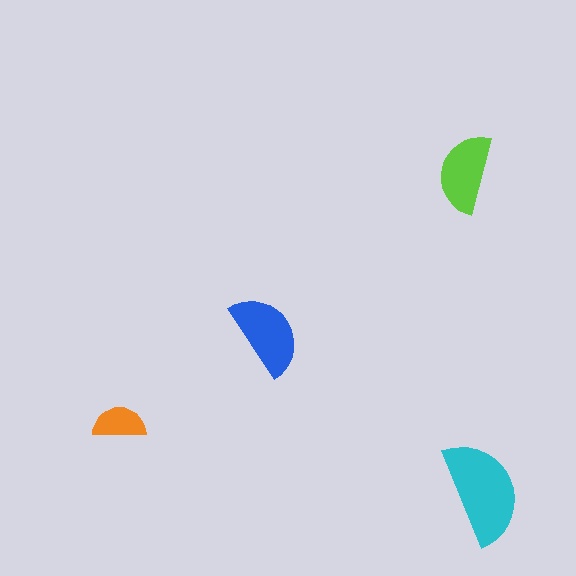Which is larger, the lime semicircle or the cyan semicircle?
The cyan one.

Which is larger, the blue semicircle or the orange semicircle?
The blue one.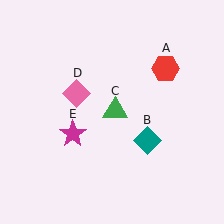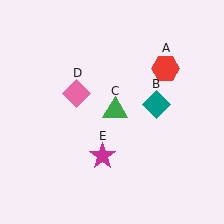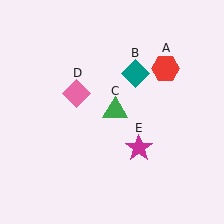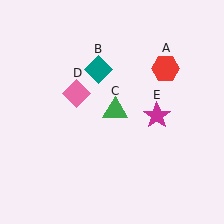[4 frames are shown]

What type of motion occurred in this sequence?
The teal diamond (object B), magenta star (object E) rotated counterclockwise around the center of the scene.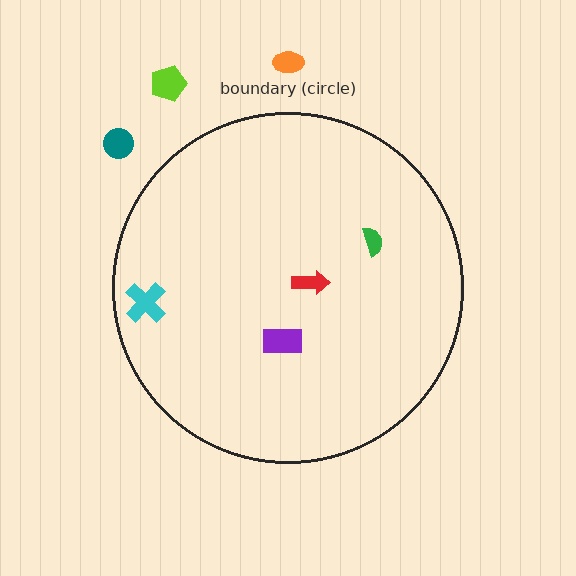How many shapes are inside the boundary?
4 inside, 3 outside.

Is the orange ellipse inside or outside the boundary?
Outside.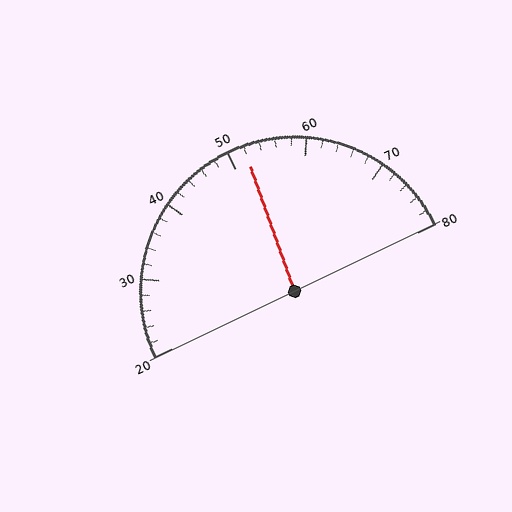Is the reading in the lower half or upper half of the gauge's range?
The reading is in the upper half of the range (20 to 80).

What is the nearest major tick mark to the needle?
The nearest major tick mark is 50.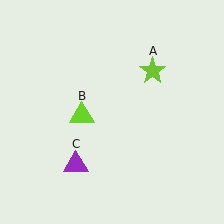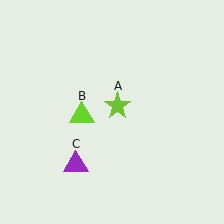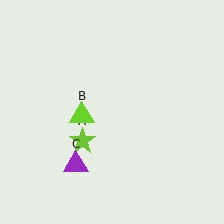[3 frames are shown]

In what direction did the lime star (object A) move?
The lime star (object A) moved down and to the left.